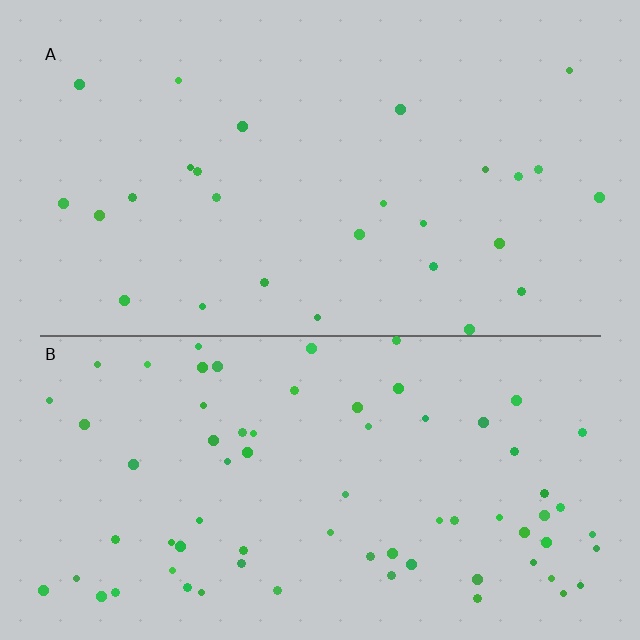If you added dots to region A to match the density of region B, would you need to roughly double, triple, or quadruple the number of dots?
Approximately triple.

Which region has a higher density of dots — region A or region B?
B (the bottom).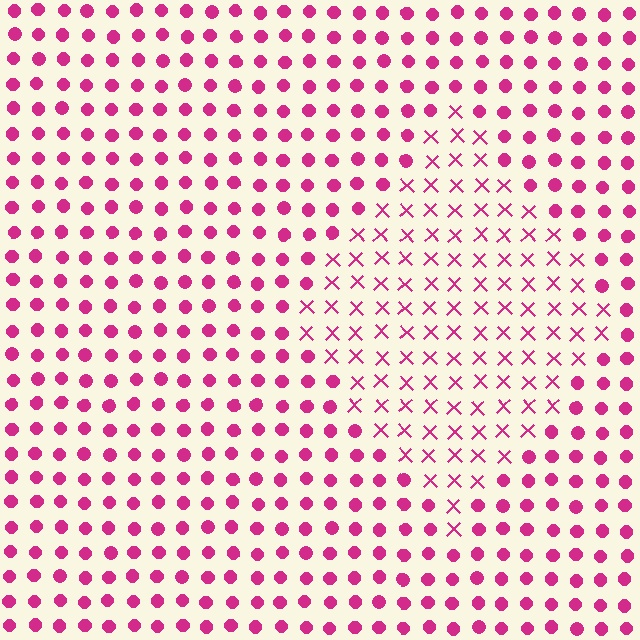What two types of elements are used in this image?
The image uses X marks inside the diamond region and circles outside it.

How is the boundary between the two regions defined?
The boundary is defined by a change in element shape: X marks inside vs. circles outside. All elements share the same color and spacing.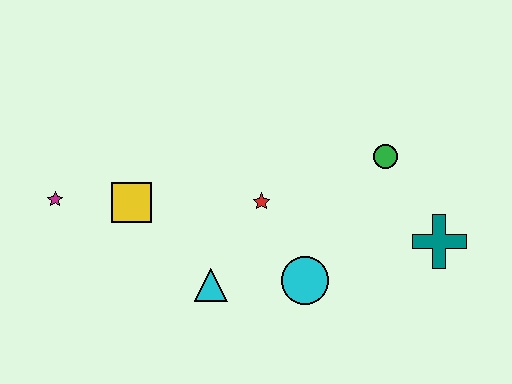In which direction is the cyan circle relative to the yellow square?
The cyan circle is to the right of the yellow square.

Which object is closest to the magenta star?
The yellow square is closest to the magenta star.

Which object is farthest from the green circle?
The magenta star is farthest from the green circle.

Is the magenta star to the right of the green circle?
No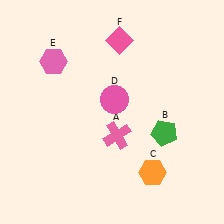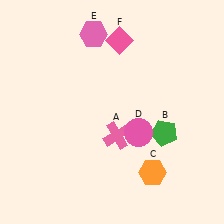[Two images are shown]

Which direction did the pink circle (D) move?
The pink circle (D) moved down.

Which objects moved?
The objects that moved are: the pink circle (D), the pink hexagon (E).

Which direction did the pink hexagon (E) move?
The pink hexagon (E) moved right.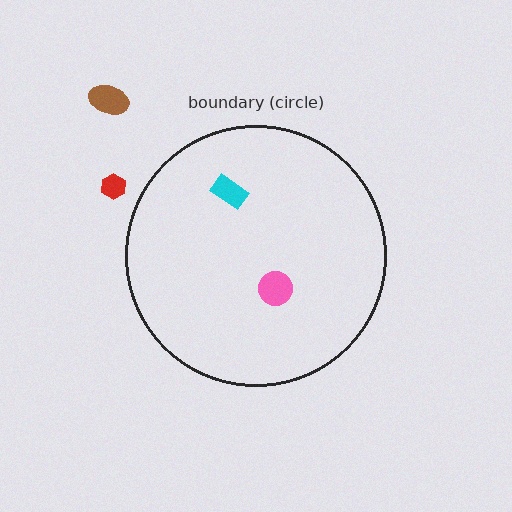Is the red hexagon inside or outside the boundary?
Outside.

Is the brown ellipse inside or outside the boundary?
Outside.